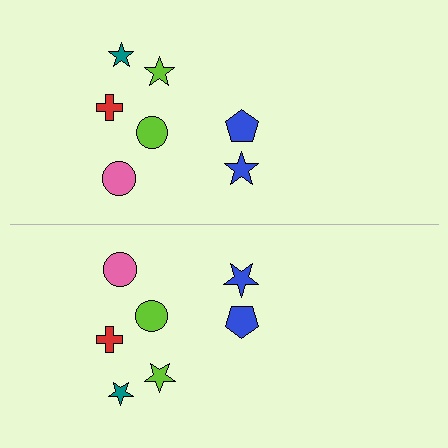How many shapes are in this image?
There are 14 shapes in this image.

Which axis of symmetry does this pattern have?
The pattern has a horizontal axis of symmetry running through the center of the image.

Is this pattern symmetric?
Yes, this pattern has bilateral (reflection) symmetry.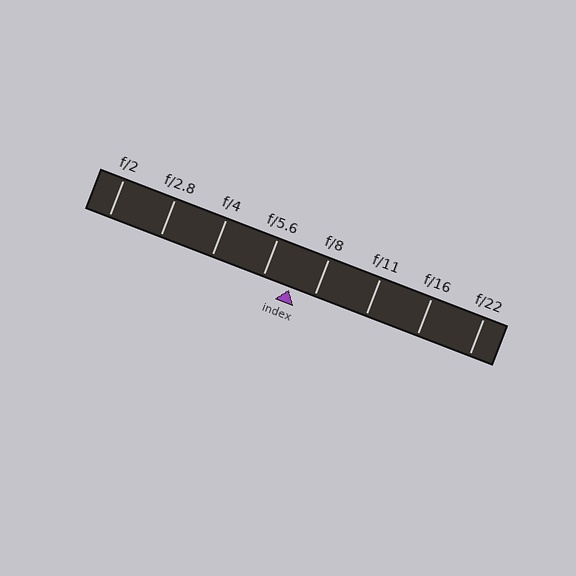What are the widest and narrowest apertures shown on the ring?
The widest aperture shown is f/2 and the narrowest is f/22.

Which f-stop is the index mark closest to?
The index mark is closest to f/8.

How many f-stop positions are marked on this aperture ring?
There are 8 f-stop positions marked.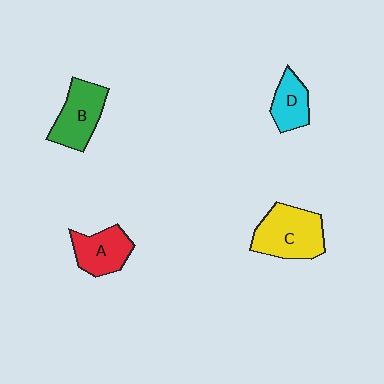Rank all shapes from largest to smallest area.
From largest to smallest: C (yellow), B (green), A (red), D (cyan).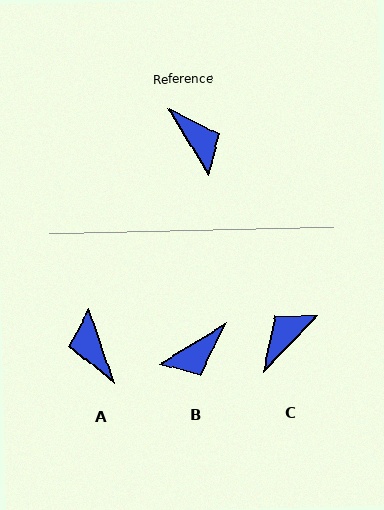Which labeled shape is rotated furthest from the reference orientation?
A, about 167 degrees away.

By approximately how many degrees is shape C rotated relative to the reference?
Approximately 105 degrees counter-clockwise.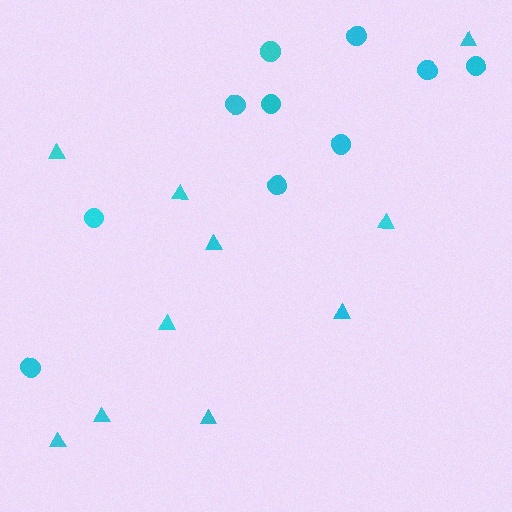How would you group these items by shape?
There are 2 groups: one group of circles (10) and one group of triangles (10).